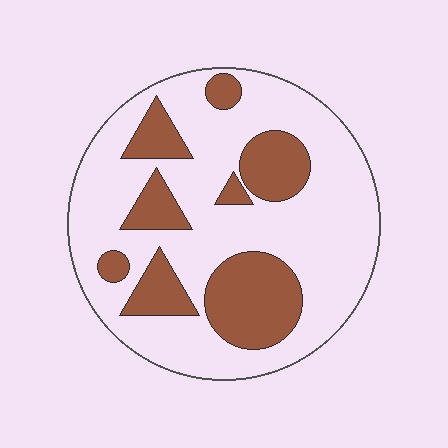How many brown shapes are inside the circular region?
8.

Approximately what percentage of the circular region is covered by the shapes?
Approximately 30%.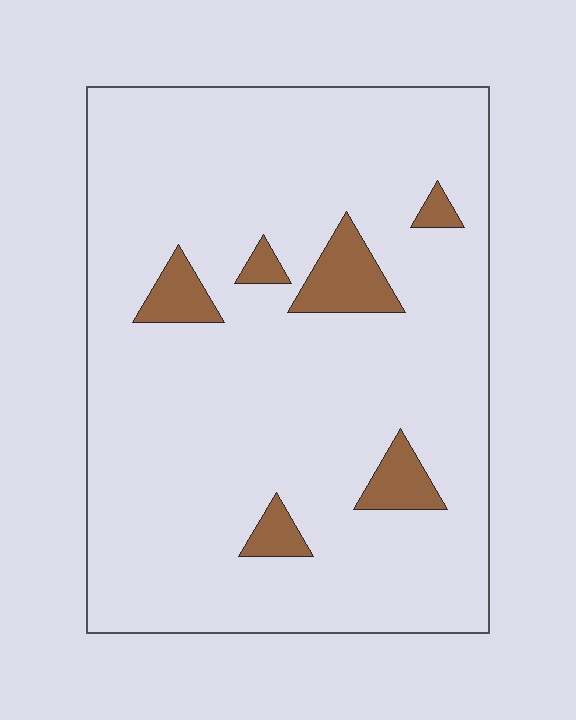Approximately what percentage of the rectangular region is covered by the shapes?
Approximately 10%.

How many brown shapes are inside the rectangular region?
6.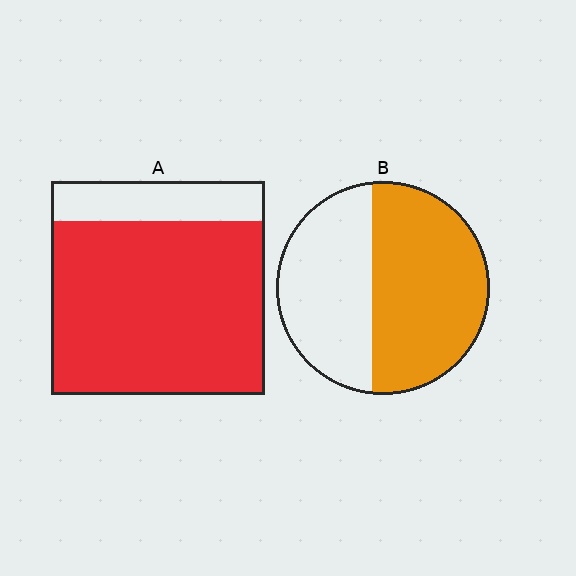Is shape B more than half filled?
Yes.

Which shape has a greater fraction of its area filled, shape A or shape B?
Shape A.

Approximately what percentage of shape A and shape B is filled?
A is approximately 80% and B is approximately 55%.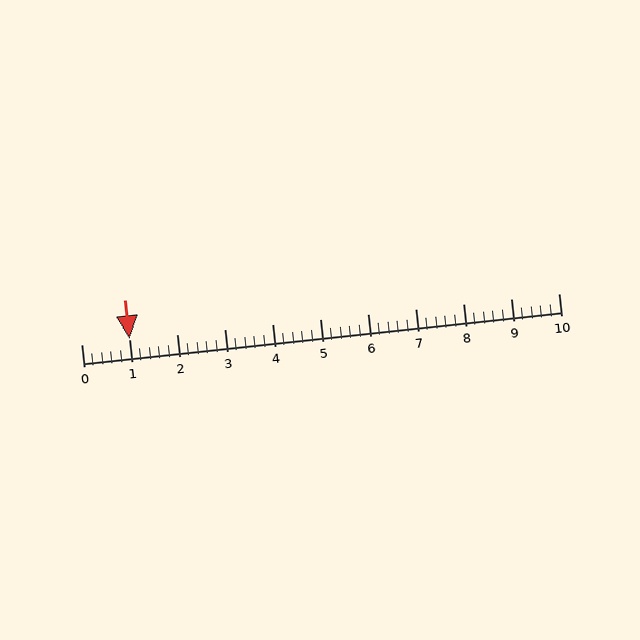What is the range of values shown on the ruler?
The ruler shows values from 0 to 10.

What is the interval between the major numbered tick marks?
The major tick marks are spaced 1 units apart.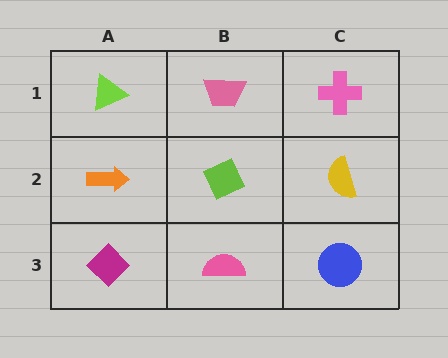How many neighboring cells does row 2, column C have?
3.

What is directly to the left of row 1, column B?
A lime triangle.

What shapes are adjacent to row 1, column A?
An orange arrow (row 2, column A), a pink trapezoid (row 1, column B).